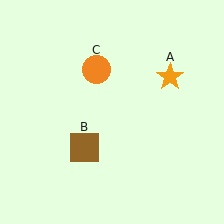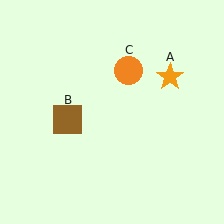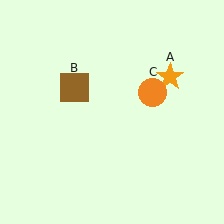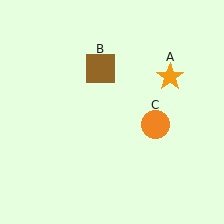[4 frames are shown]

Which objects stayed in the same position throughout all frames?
Orange star (object A) remained stationary.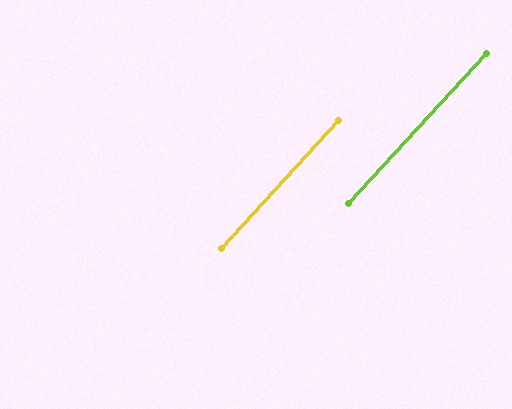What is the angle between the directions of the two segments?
Approximately 0 degrees.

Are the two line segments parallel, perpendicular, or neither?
Parallel — their directions differ by only 0.2°.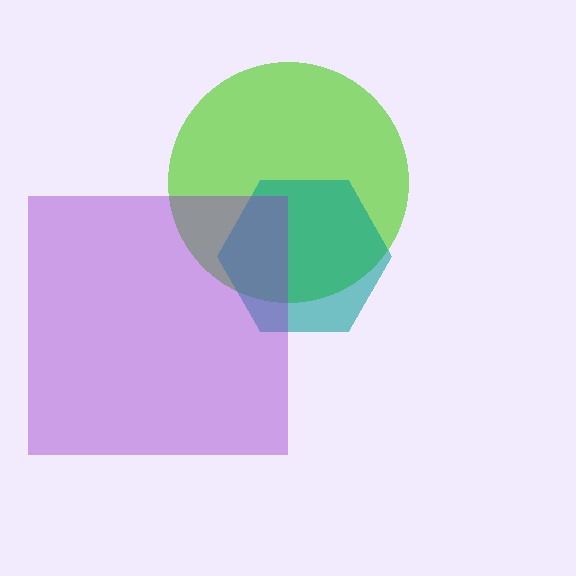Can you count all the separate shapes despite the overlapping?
Yes, there are 3 separate shapes.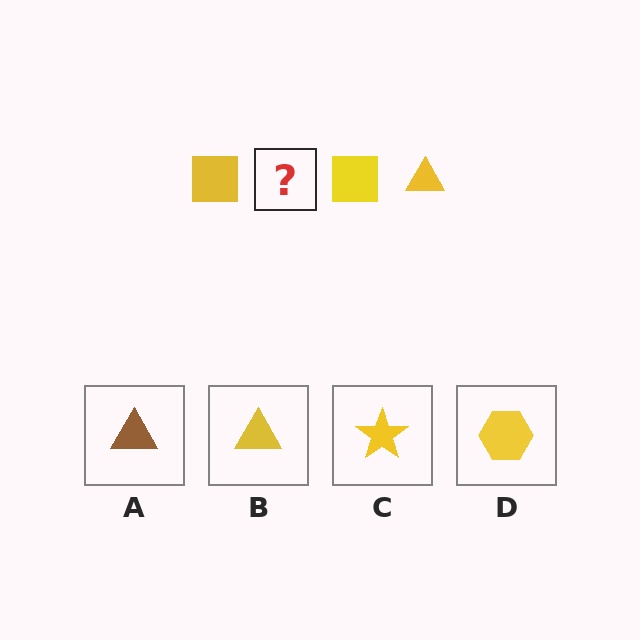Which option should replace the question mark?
Option B.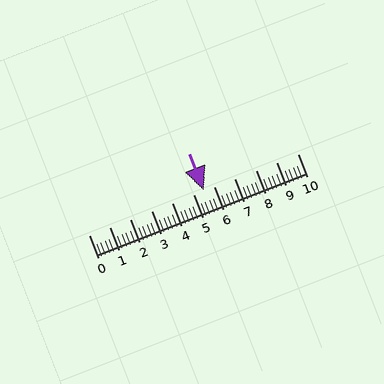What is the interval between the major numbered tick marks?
The major tick marks are spaced 1 units apart.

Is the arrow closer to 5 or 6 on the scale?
The arrow is closer to 6.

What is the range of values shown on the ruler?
The ruler shows values from 0 to 10.